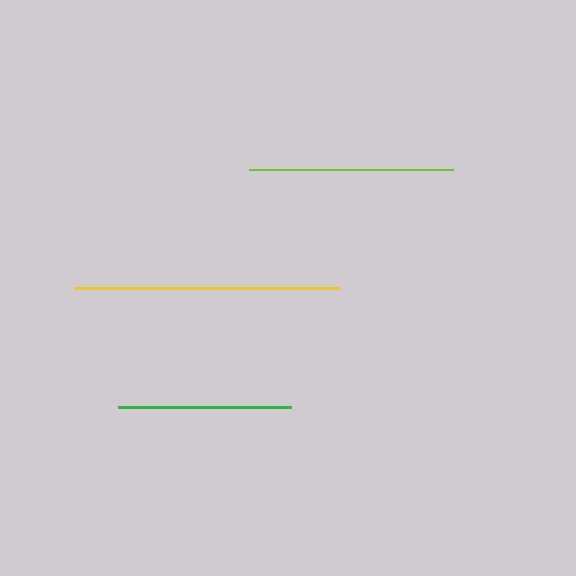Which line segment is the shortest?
The green line is the shortest at approximately 173 pixels.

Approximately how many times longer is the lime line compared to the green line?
The lime line is approximately 1.2 times the length of the green line.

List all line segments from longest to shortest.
From longest to shortest: yellow, lime, green.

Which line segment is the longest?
The yellow line is the longest at approximately 265 pixels.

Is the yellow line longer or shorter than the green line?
The yellow line is longer than the green line.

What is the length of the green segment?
The green segment is approximately 173 pixels long.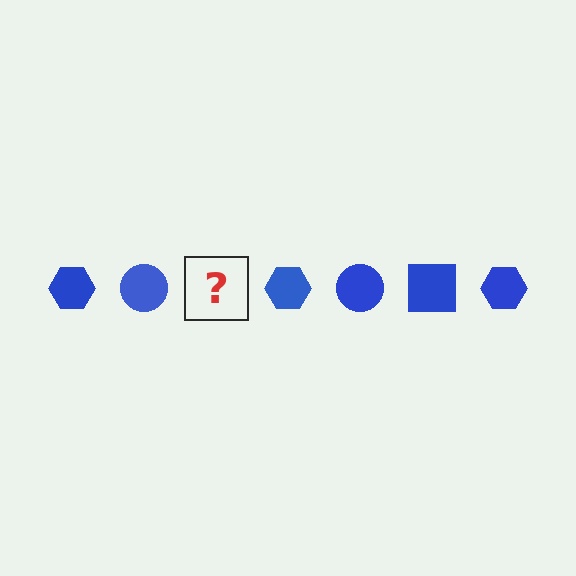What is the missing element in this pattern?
The missing element is a blue square.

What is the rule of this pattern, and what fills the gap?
The rule is that the pattern cycles through hexagon, circle, square shapes in blue. The gap should be filled with a blue square.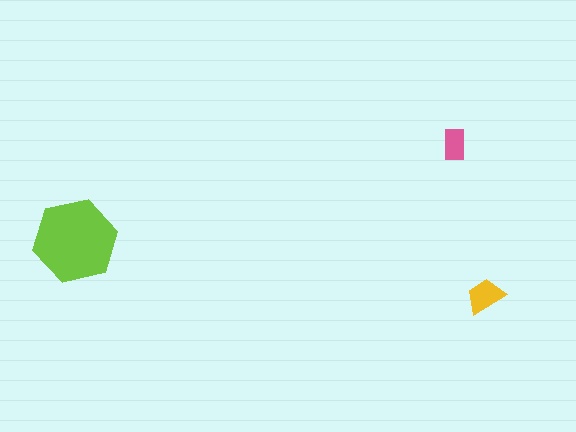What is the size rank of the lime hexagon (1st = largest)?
1st.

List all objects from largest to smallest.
The lime hexagon, the yellow trapezoid, the pink rectangle.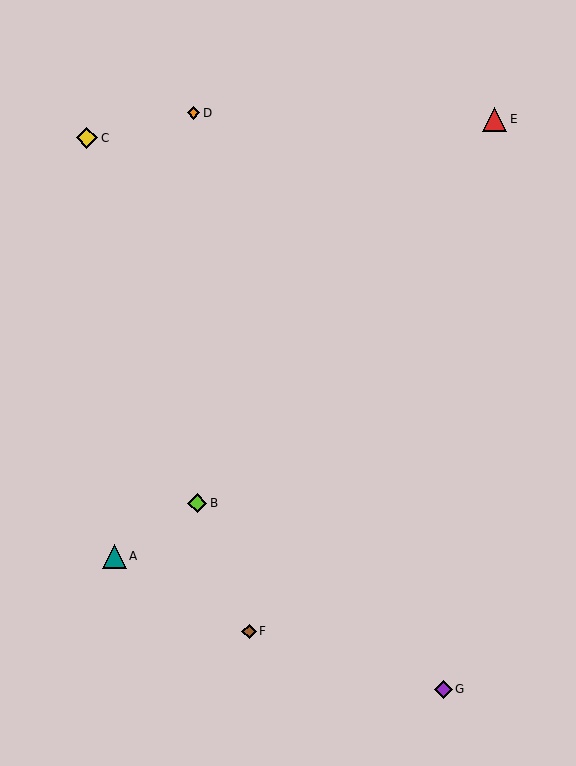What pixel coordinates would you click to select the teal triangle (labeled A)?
Click at (115, 556) to select the teal triangle A.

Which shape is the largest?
The red triangle (labeled E) is the largest.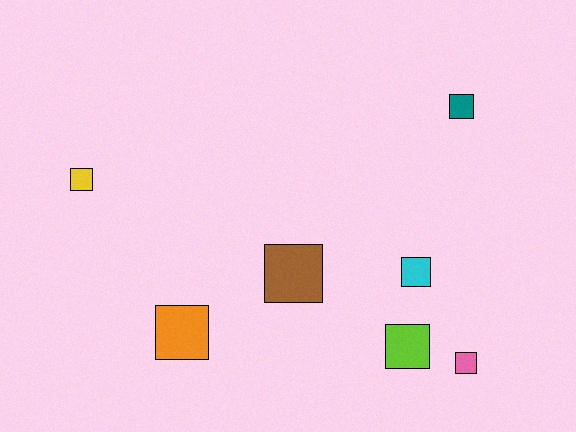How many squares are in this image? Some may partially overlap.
There are 7 squares.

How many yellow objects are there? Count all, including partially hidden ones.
There is 1 yellow object.